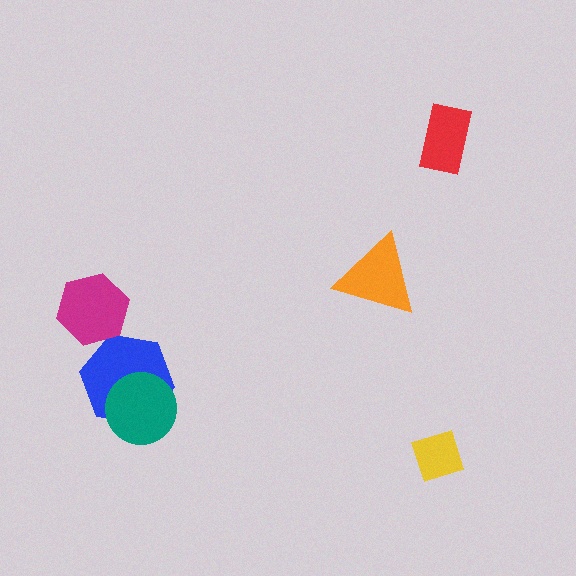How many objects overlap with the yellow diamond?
0 objects overlap with the yellow diamond.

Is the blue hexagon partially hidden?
Yes, it is partially covered by another shape.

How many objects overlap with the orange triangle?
0 objects overlap with the orange triangle.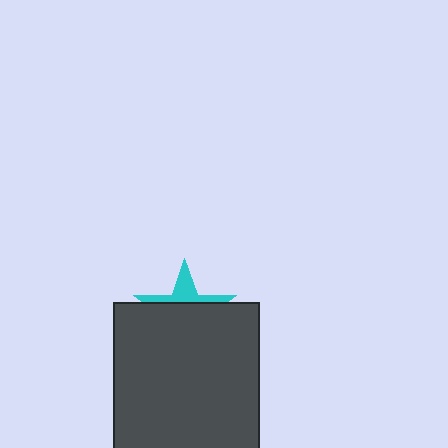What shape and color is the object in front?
The object in front is a dark gray rectangle.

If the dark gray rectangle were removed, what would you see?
You would see the complete cyan star.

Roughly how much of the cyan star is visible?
A small part of it is visible (roughly 31%).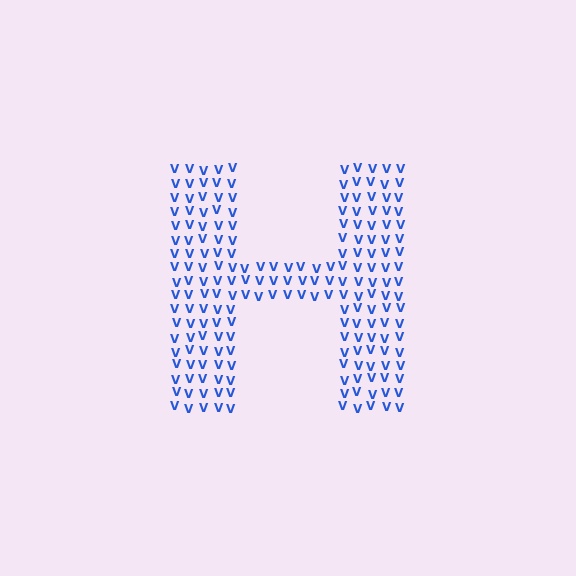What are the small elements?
The small elements are letter V's.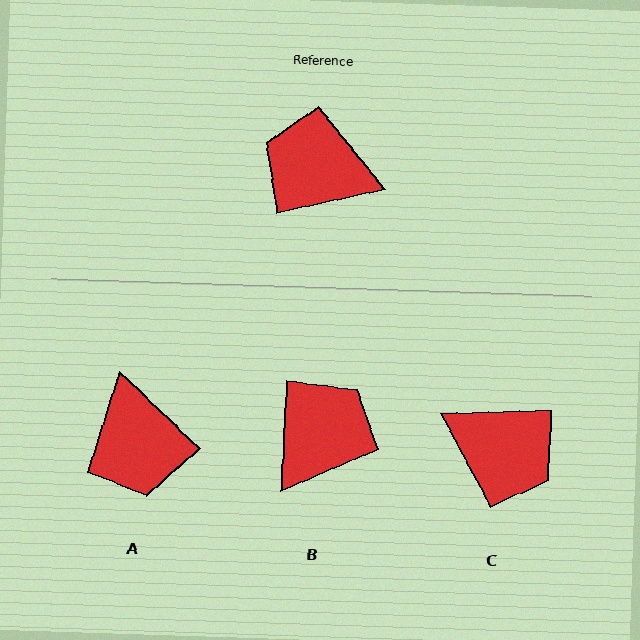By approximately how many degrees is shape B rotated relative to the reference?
Approximately 105 degrees clockwise.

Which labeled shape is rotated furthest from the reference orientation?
C, about 170 degrees away.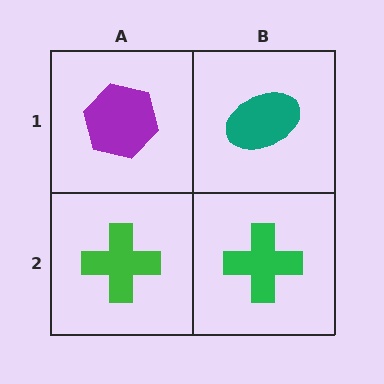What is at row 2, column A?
A green cross.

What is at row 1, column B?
A teal ellipse.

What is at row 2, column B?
A green cross.